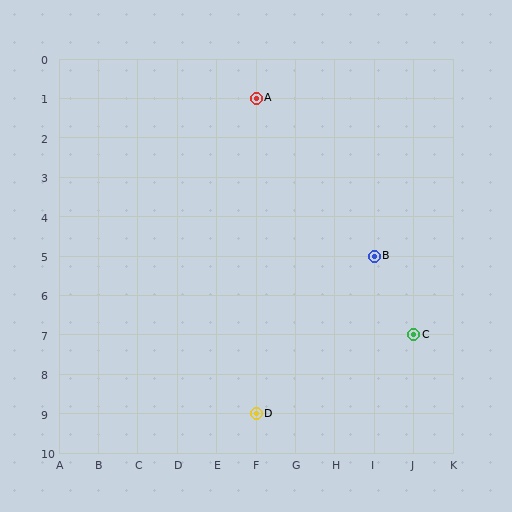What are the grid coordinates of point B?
Point B is at grid coordinates (I, 5).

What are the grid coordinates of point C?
Point C is at grid coordinates (J, 7).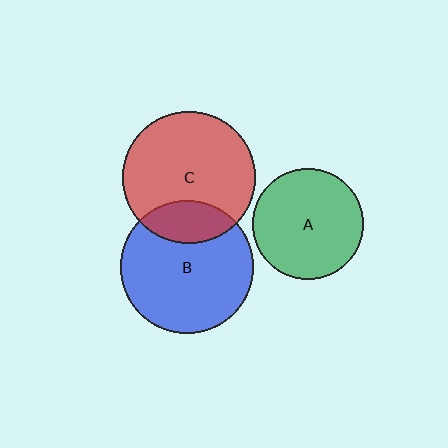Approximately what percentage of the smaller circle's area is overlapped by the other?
Approximately 20%.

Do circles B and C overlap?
Yes.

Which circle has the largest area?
Circle B (blue).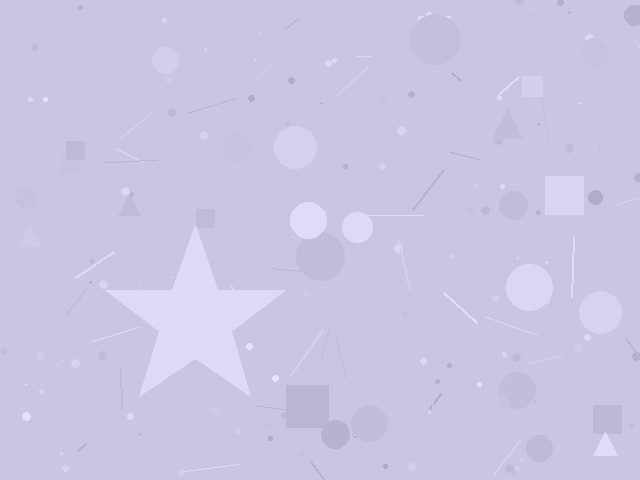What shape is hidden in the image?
A star is hidden in the image.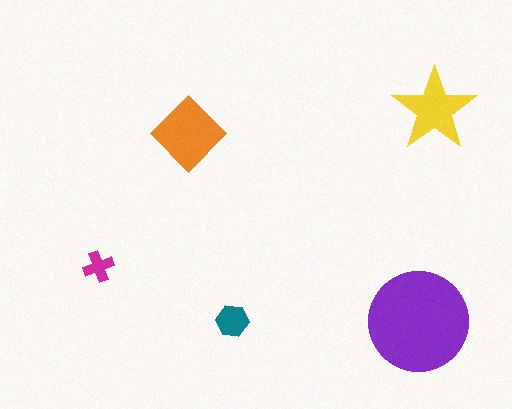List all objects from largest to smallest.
The purple circle, the orange diamond, the yellow star, the teal hexagon, the magenta cross.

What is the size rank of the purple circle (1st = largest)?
1st.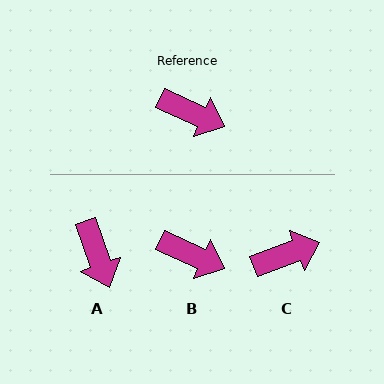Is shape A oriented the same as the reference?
No, it is off by about 47 degrees.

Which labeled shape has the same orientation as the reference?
B.